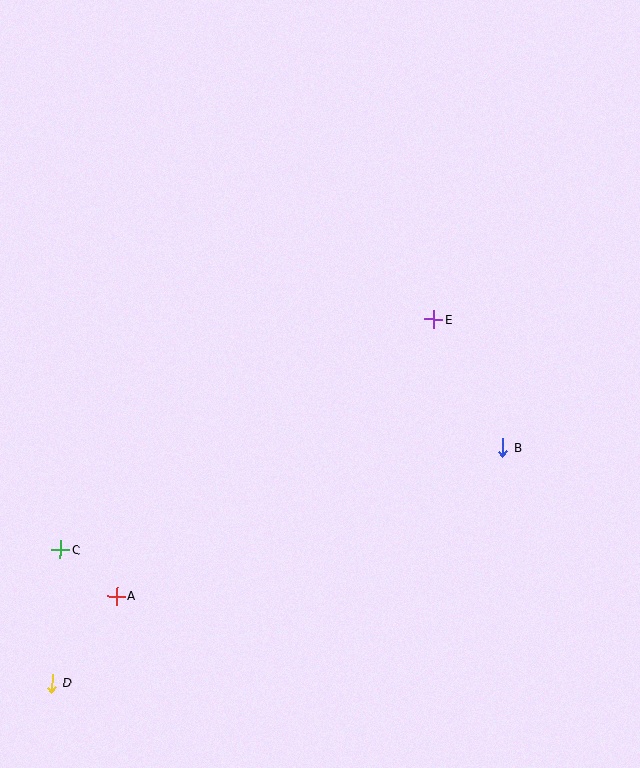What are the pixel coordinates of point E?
Point E is at (434, 319).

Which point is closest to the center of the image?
Point E at (434, 319) is closest to the center.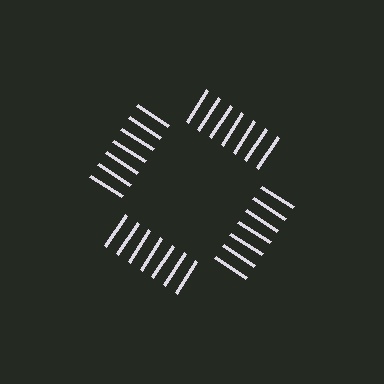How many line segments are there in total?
28 — 7 along each of the 4 edges.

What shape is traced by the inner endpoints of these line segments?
An illusory square — the line segments terminate on its edges but no continuous stroke is drawn.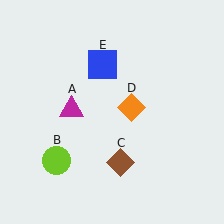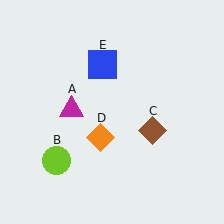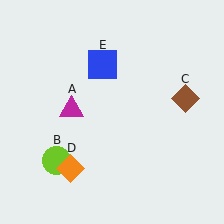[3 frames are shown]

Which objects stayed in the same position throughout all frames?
Magenta triangle (object A) and lime circle (object B) and blue square (object E) remained stationary.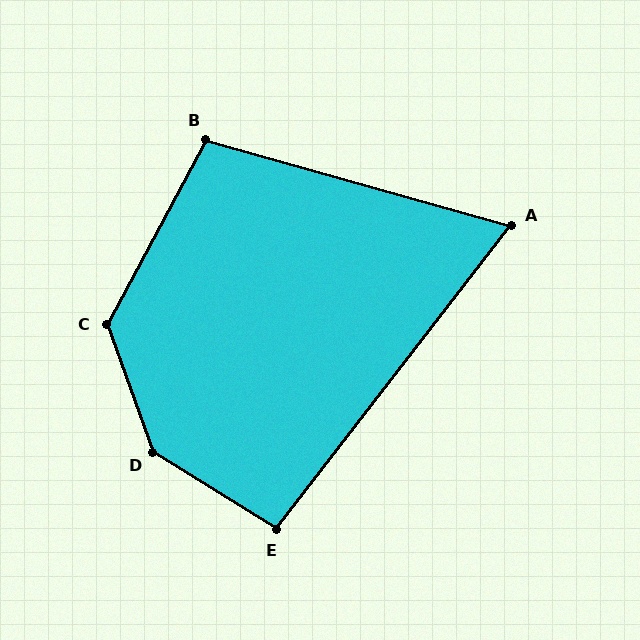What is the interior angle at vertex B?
Approximately 103 degrees (obtuse).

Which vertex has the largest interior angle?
D, at approximately 142 degrees.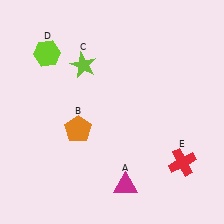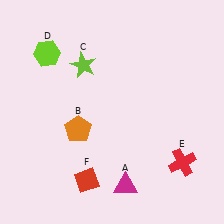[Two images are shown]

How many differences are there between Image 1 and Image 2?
There is 1 difference between the two images.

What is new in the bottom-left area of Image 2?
A red diamond (F) was added in the bottom-left area of Image 2.